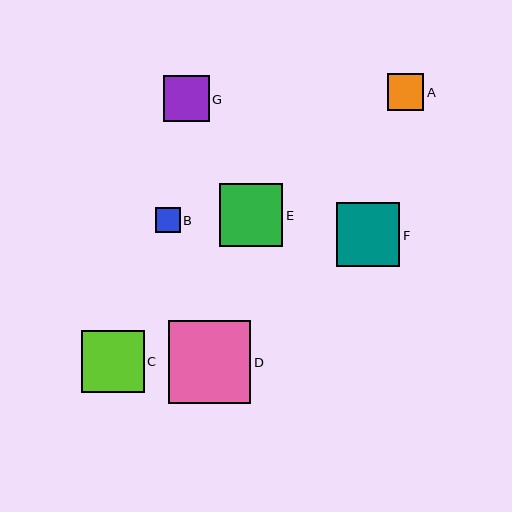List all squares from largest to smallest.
From largest to smallest: D, F, E, C, G, A, B.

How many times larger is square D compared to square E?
Square D is approximately 1.3 times the size of square E.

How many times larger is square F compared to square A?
Square F is approximately 1.7 times the size of square A.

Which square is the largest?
Square D is the largest with a size of approximately 82 pixels.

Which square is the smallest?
Square B is the smallest with a size of approximately 25 pixels.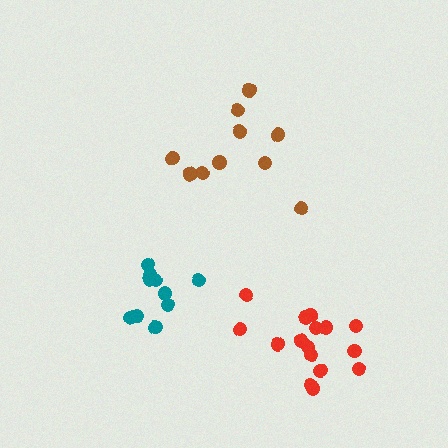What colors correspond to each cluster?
The clusters are colored: brown, red, teal.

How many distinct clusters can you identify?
There are 3 distinct clusters.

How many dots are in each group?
Group 1: 10 dots, Group 2: 16 dots, Group 3: 10 dots (36 total).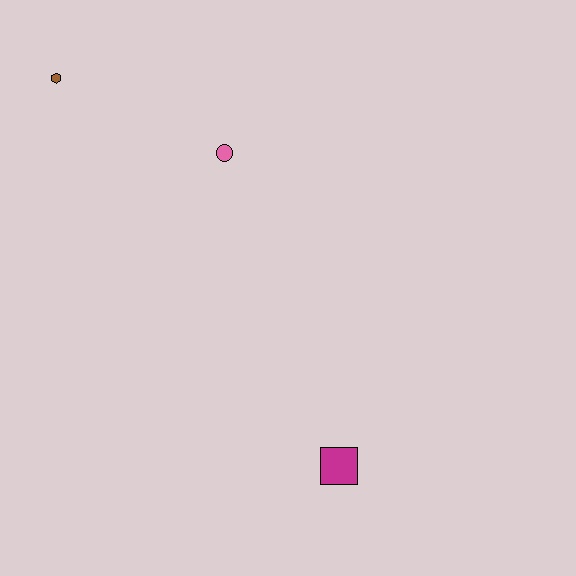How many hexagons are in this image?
There is 1 hexagon.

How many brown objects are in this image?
There is 1 brown object.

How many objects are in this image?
There are 3 objects.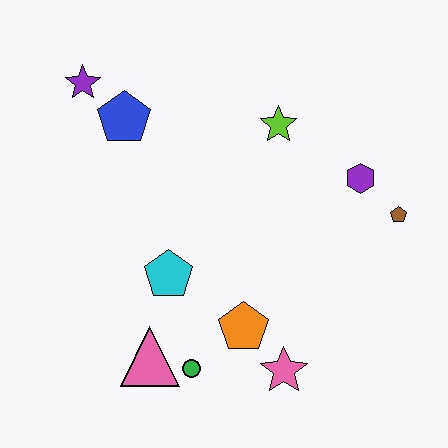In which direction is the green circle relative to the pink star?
The green circle is to the left of the pink star.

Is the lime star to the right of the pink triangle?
Yes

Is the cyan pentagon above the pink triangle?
Yes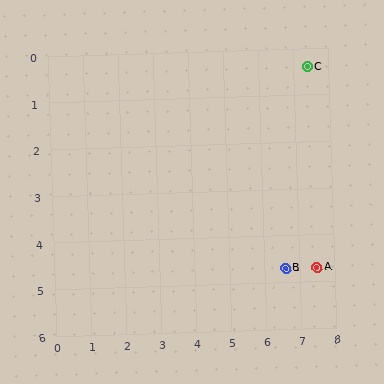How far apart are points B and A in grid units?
Points B and A are about 0.9 grid units apart.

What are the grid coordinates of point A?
Point A is at approximately (7.5, 4.7).